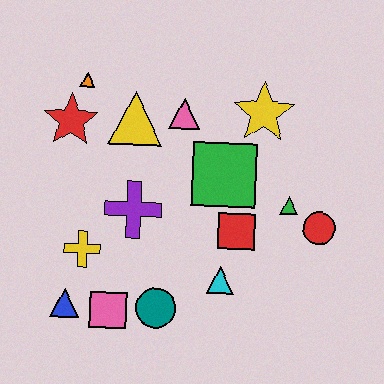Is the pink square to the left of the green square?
Yes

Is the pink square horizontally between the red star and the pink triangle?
Yes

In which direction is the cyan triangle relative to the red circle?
The cyan triangle is to the left of the red circle.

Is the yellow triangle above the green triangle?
Yes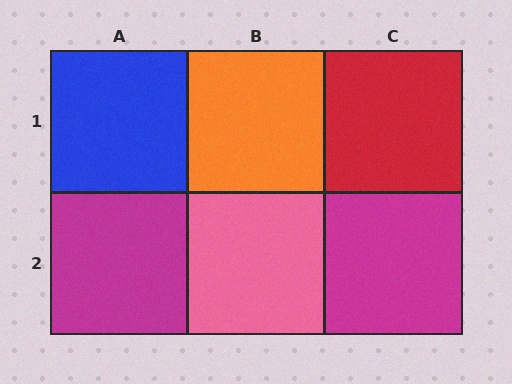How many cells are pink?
1 cell is pink.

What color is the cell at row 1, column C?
Red.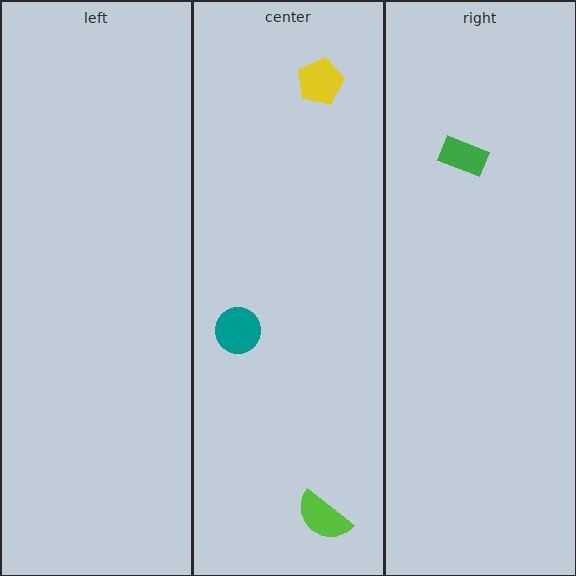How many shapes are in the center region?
3.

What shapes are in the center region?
The yellow pentagon, the teal circle, the lime semicircle.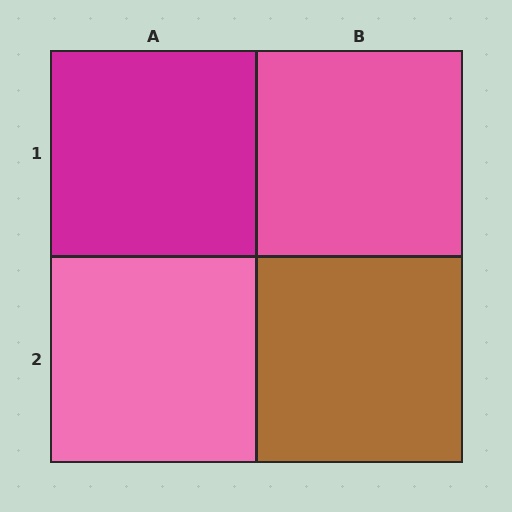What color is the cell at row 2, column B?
Brown.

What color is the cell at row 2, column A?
Pink.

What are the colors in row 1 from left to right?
Magenta, pink.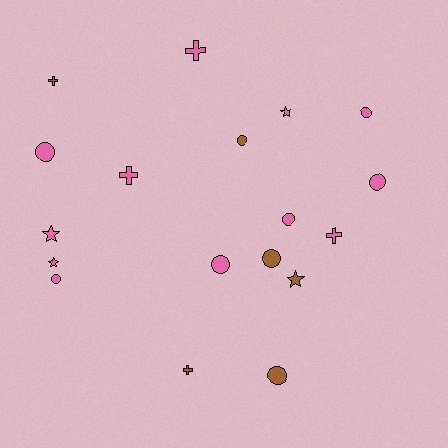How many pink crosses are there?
There are 3 pink crosses.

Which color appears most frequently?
Pink, with 12 objects.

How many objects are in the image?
There are 18 objects.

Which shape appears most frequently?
Circle, with 9 objects.